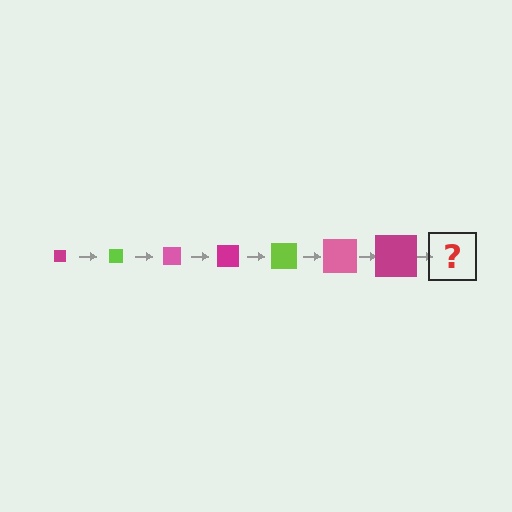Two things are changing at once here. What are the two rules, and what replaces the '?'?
The two rules are that the square grows larger each step and the color cycles through magenta, lime, and pink. The '?' should be a lime square, larger than the previous one.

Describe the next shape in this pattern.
It should be a lime square, larger than the previous one.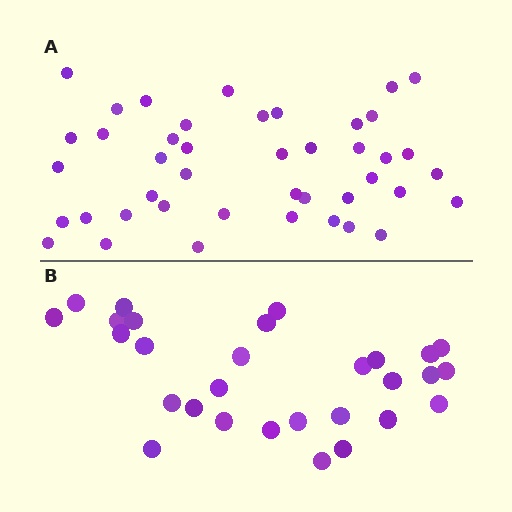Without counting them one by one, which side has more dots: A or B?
Region A (the top region) has more dots.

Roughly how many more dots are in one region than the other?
Region A has approximately 15 more dots than region B.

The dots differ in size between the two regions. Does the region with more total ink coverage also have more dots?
No. Region B has more total ink coverage because its dots are larger, but region A actually contains more individual dots. Total area can be misleading — the number of items is what matters here.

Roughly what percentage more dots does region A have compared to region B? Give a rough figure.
About 50% more.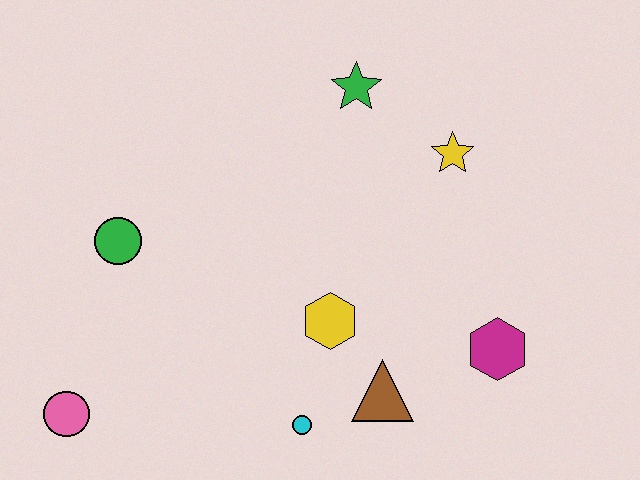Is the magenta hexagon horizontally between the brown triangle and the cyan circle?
No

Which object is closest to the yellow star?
The green star is closest to the yellow star.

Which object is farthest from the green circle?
The magenta hexagon is farthest from the green circle.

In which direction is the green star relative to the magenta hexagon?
The green star is above the magenta hexagon.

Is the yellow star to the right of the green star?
Yes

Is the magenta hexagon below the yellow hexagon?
Yes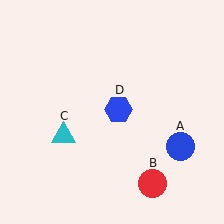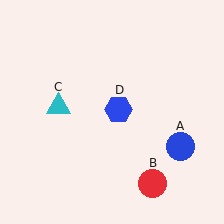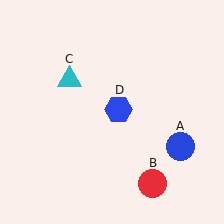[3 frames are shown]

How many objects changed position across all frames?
1 object changed position: cyan triangle (object C).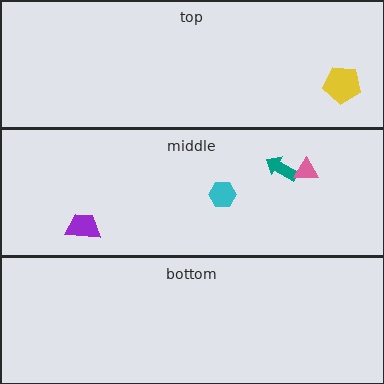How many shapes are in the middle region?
4.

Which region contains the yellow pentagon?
The top region.